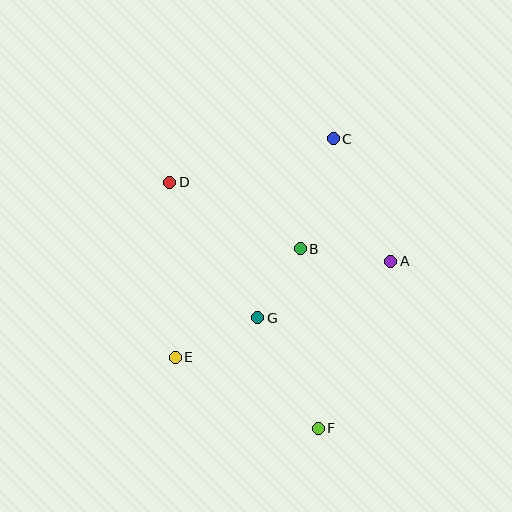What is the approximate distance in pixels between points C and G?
The distance between C and G is approximately 194 pixels.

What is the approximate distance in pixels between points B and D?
The distance between B and D is approximately 146 pixels.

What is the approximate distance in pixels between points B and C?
The distance between B and C is approximately 115 pixels.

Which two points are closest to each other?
Points B and G are closest to each other.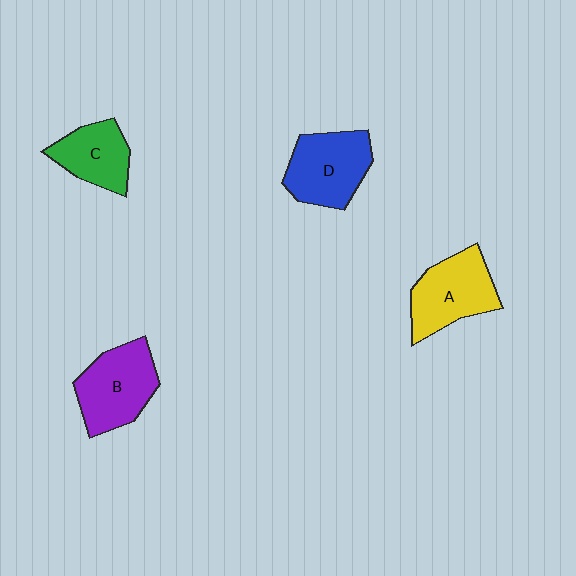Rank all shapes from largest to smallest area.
From largest to smallest: B (purple), D (blue), A (yellow), C (green).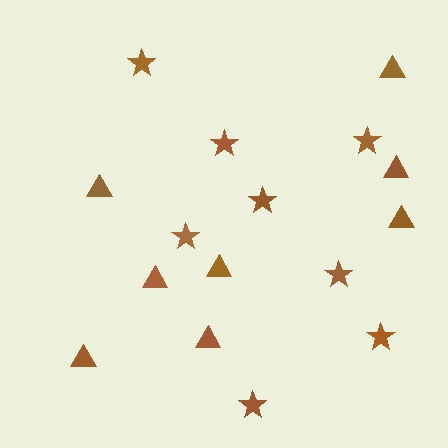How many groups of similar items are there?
There are 2 groups: one group of stars (8) and one group of triangles (8).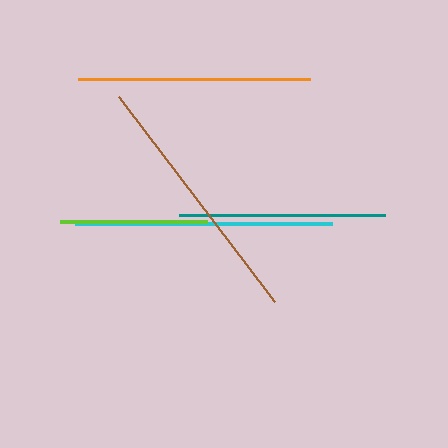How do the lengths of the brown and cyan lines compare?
The brown and cyan lines are approximately the same length.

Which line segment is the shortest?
The lime line is the shortest at approximately 146 pixels.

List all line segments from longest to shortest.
From longest to shortest: brown, cyan, orange, teal, lime.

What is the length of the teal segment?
The teal segment is approximately 206 pixels long.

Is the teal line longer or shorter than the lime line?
The teal line is longer than the lime line.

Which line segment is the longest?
The brown line is the longest at approximately 258 pixels.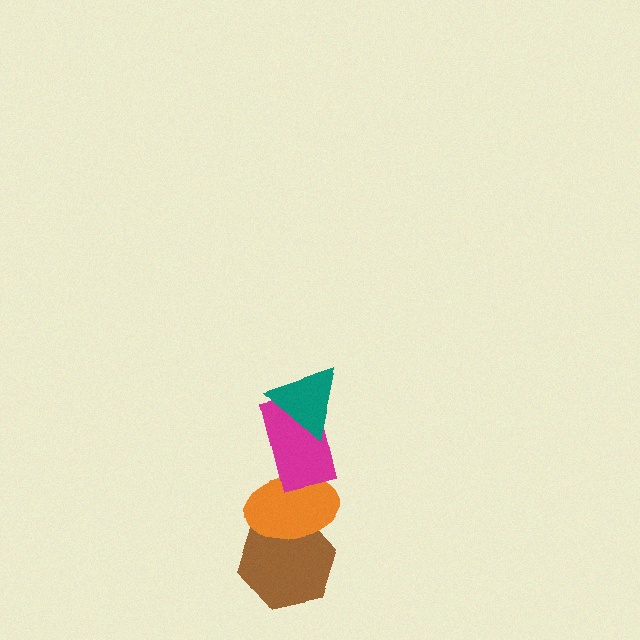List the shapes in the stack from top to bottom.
From top to bottom: the teal triangle, the magenta rectangle, the orange ellipse, the brown hexagon.